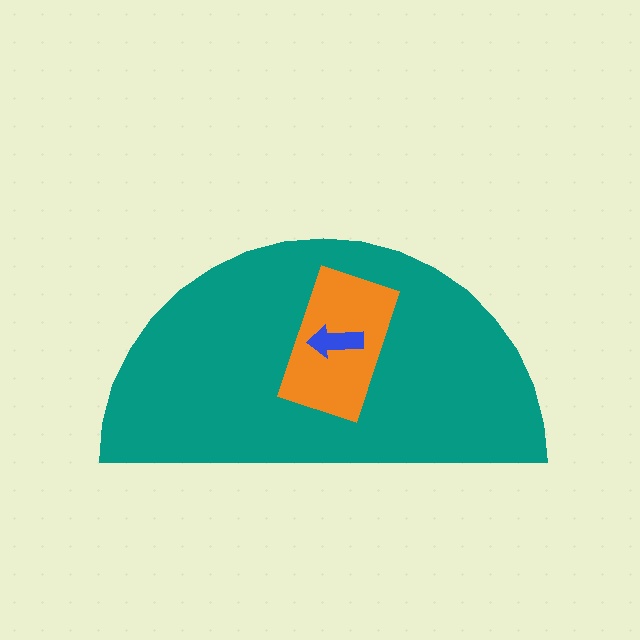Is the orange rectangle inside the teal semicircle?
Yes.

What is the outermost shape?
The teal semicircle.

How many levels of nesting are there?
3.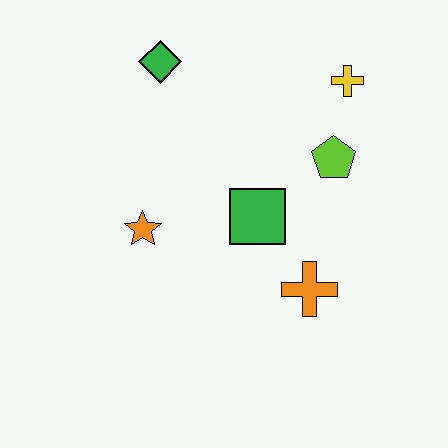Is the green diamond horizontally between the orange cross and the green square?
No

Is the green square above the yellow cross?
No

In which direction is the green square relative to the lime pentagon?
The green square is to the left of the lime pentagon.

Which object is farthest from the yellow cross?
The orange star is farthest from the yellow cross.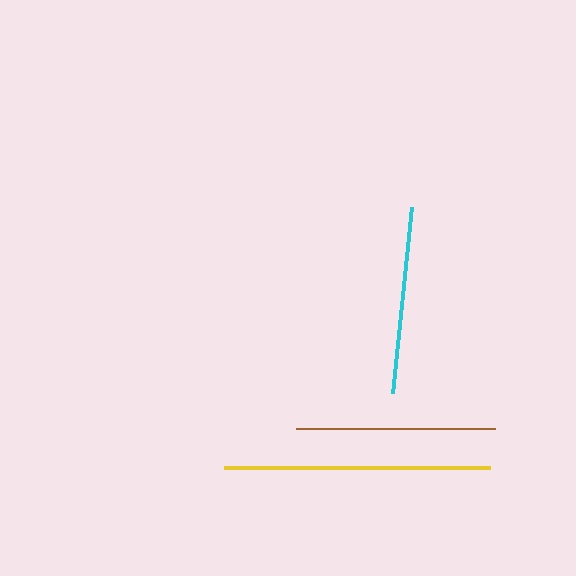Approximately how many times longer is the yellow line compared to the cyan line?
The yellow line is approximately 1.4 times the length of the cyan line.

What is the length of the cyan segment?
The cyan segment is approximately 187 pixels long.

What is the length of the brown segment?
The brown segment is approximately 199 pixels long.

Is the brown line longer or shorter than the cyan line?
The brown line is longer than the cyan line.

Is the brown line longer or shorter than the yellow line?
The yellow line is longer than the brown line.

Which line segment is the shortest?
The cyan line is the shortest at approximately 187 pixels.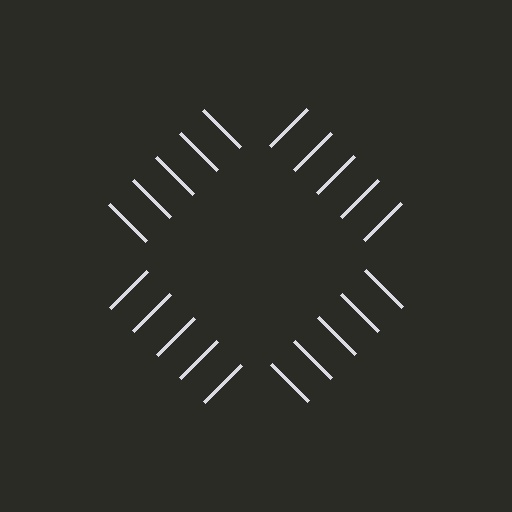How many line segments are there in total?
20 — 5 along each of the 4 edges.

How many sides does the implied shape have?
4 sides — the line-ends trace a square.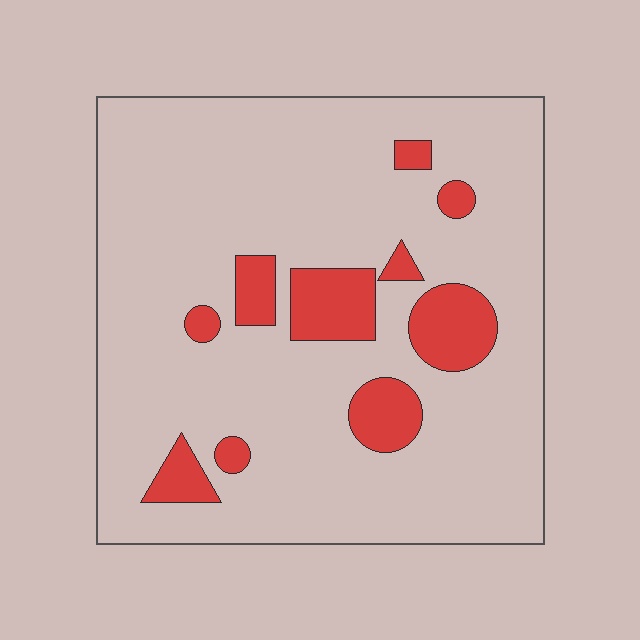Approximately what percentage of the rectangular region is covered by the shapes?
Approximately 15%.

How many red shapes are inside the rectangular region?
10.